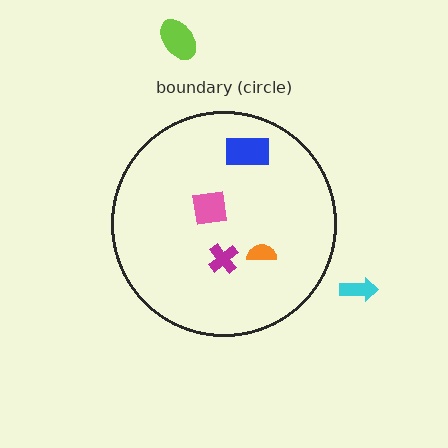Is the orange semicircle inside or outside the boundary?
Inside.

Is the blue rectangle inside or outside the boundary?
Inside.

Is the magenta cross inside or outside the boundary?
Inside.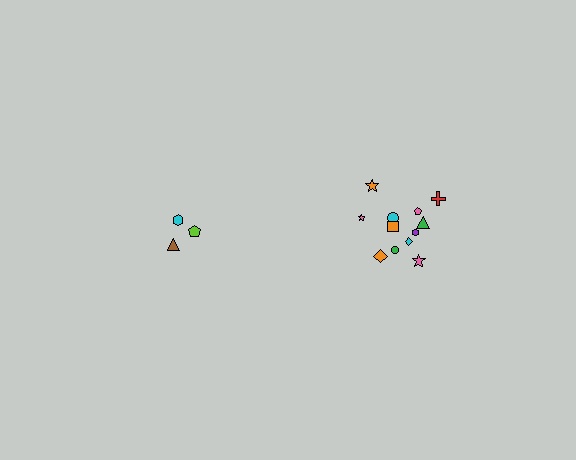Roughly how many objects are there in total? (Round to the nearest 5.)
Roughly 15 objects in total.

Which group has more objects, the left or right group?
The right group.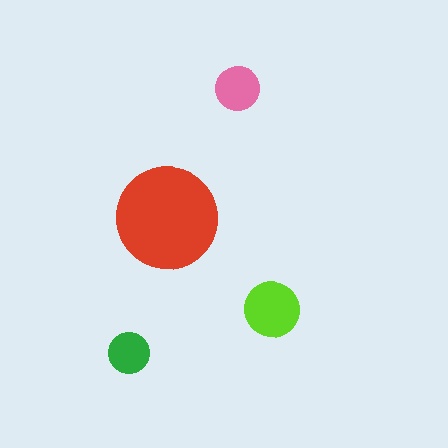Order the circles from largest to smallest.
the red one, the lime one, the pink one, the green one.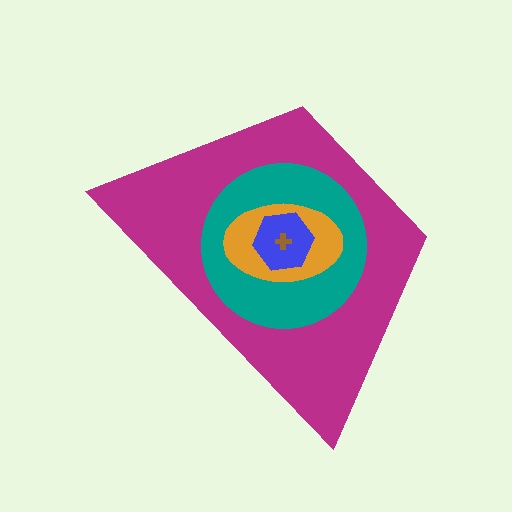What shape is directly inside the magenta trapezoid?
The teal circle.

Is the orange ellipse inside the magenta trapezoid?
Yes.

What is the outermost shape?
The magenta trapezoid.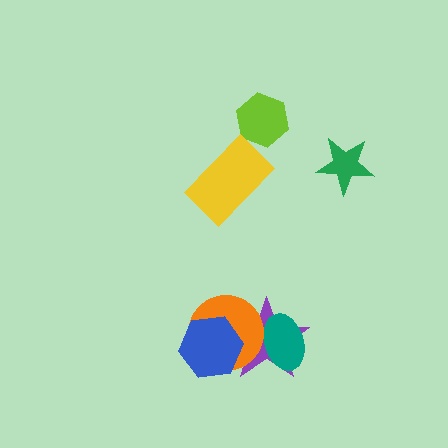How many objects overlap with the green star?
0 objects overlap with the green star.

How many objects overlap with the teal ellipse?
2 objects overlap with the teal ellipse.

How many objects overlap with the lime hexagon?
0 objects overlap with the lime hexagon.